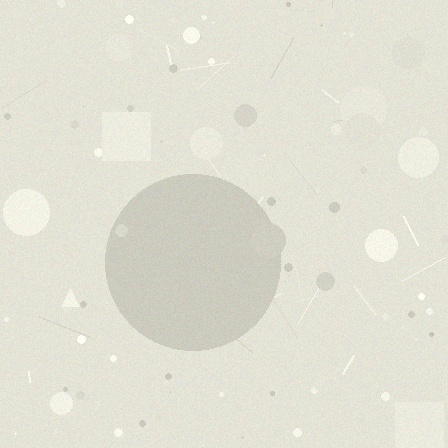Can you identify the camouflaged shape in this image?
The camouflaged shape is a circle.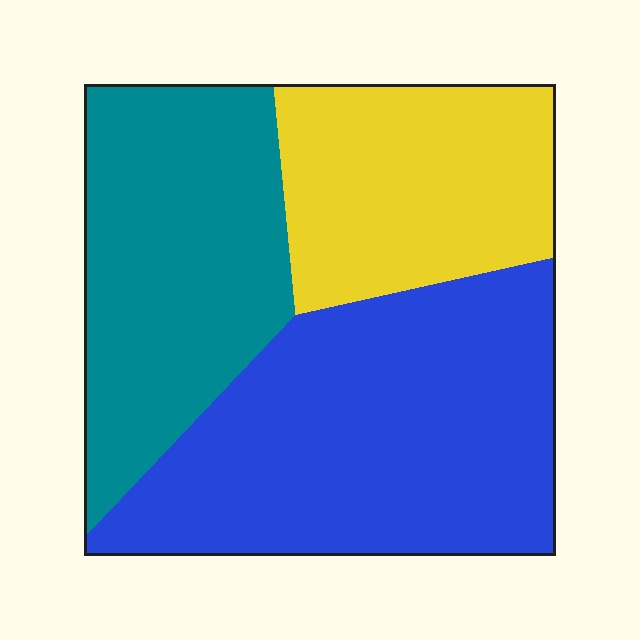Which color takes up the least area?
Yellow, at roughly 25%.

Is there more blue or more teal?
Blue.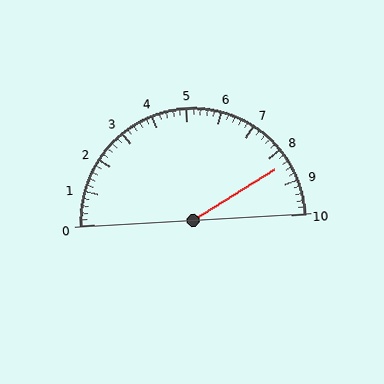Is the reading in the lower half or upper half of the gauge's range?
The reading is in the upper half of the range (0 to 10).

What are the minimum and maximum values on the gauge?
The gauge ranges from 0 to 10.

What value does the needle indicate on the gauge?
The needle indicates approximately 8.4.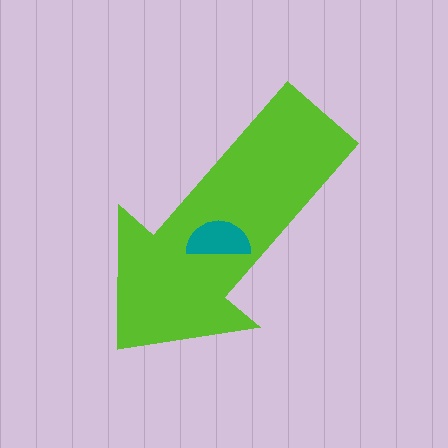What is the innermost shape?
The teal semicircle.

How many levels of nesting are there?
2.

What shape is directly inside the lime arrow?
The teal semicircle.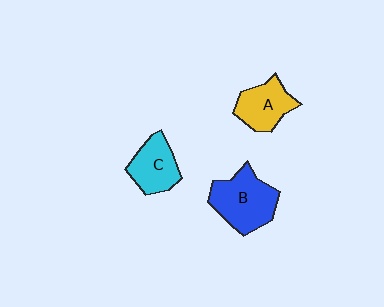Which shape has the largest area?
Shape B (blue).